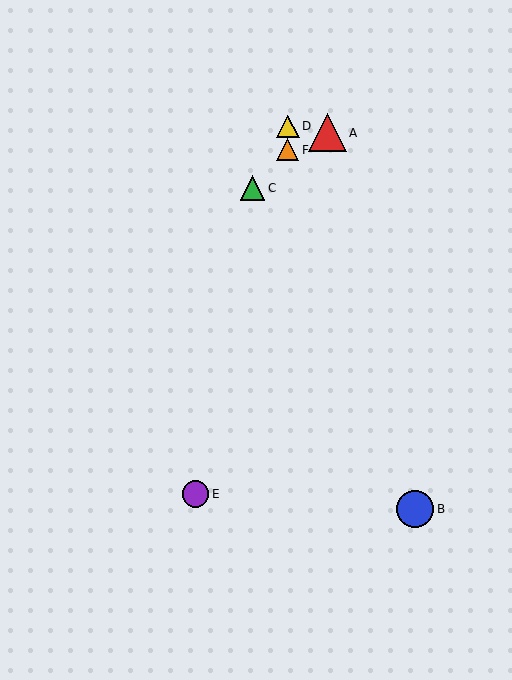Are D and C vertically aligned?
No, D is at x≈288 and C is at x≈253.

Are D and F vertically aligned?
Yes, both are at x≈288.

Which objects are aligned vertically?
Objects D, F are aligned vertically.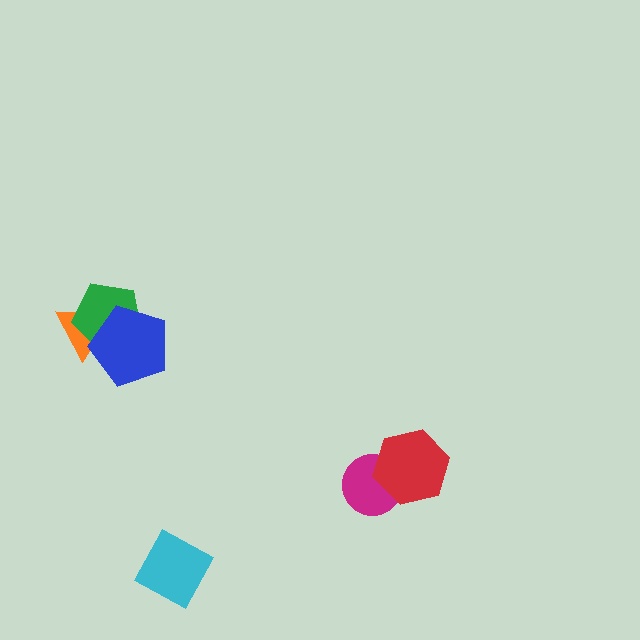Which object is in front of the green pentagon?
The blue pentagon is in front of the green pentagon.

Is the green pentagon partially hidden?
Yes, it is partially covered by another shape.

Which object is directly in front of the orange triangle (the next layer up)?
The green pentagon is directly in front of the orange triangle.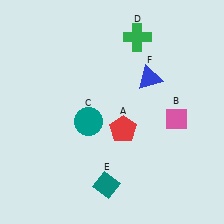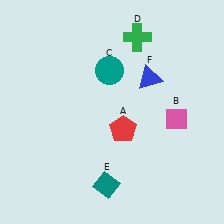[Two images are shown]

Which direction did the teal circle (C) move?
The teal circle (C) moved up.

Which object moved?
The teal circle (C) moved up.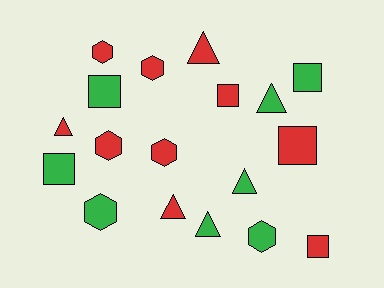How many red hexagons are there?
There are 4 red hexagons.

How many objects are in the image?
There are 18 objects.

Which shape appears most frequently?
Square, with 6 objects.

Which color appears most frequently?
Red, with 10 objects.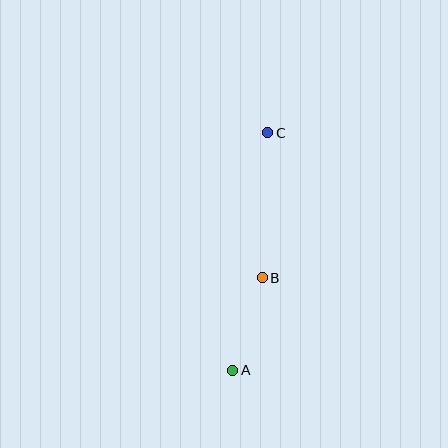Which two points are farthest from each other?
Points A and C are farthest from each other.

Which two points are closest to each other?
Points A and B are closest to each other.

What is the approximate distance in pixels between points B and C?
The distance between B and C is approximately 145 pixels.